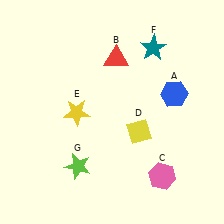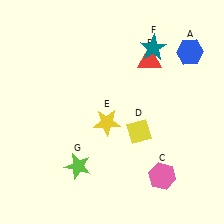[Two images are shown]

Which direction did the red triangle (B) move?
The red triangle (B) moved right.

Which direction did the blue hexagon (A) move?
The blue hexagon (A) moved up.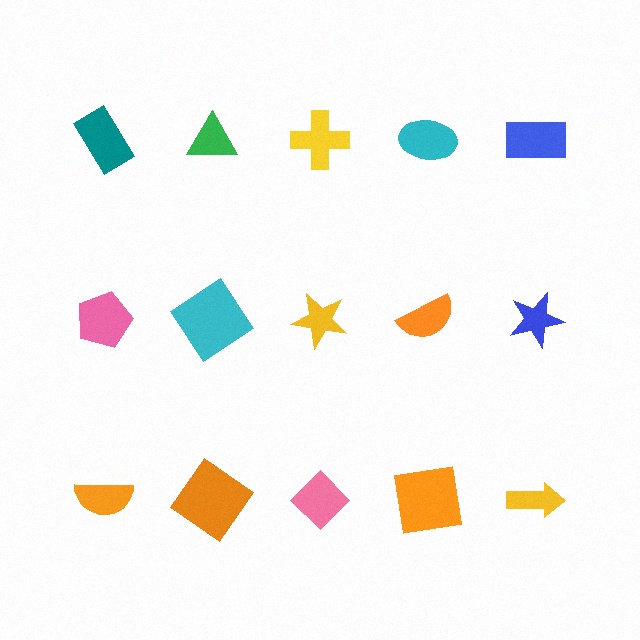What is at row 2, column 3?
A yellow star.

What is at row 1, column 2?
A green triangle.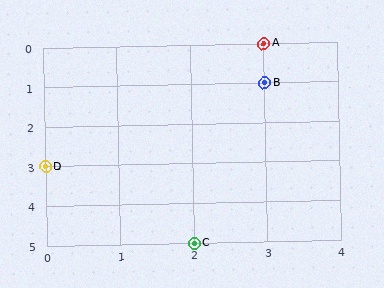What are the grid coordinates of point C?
Point C is at grid coordinates (2, 5).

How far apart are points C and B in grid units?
Points C and B are 1 column and 4 rows apart (about 4.1 grid units diagonally).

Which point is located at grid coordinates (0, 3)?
Point D is at (0, 3).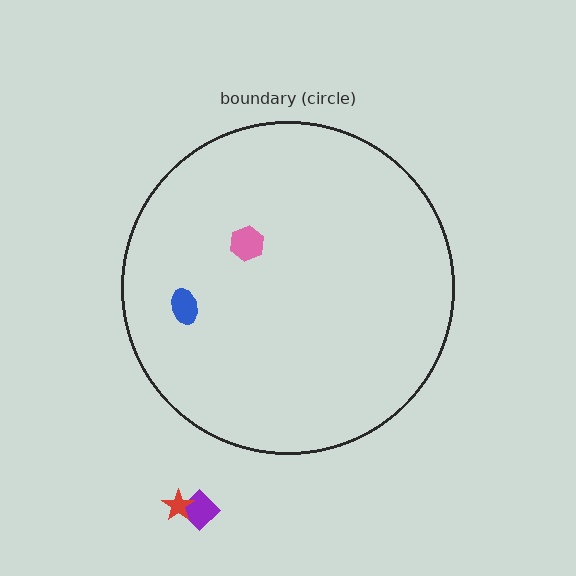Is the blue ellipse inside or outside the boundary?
Inside.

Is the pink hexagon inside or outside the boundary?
Inside.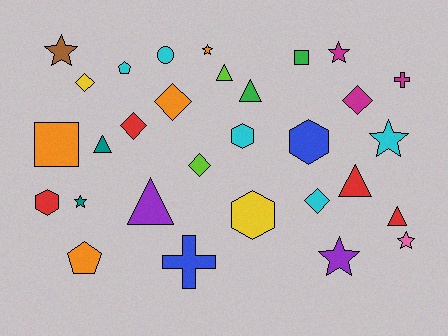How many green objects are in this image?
There are 2 green objects.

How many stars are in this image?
There are 7 stars.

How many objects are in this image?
There are 30 objects.